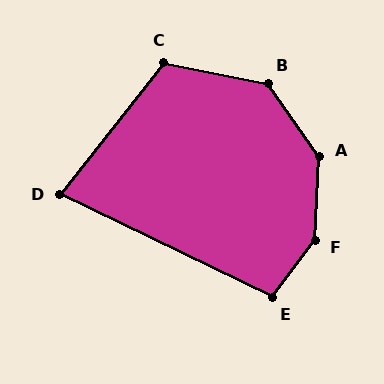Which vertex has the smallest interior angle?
D, at approximately 77 degrees.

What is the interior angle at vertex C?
Approximately 117 degrees (obtuse).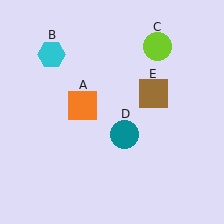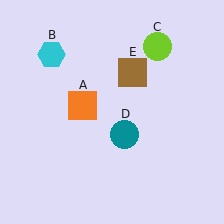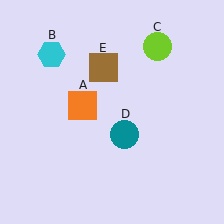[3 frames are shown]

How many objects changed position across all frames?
1 object changed position: brown square (object E).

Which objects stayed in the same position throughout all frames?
Orange square (object A) and cyan hexagon (object B) and lime circle (object C) and teal circle (object D) remained stationary.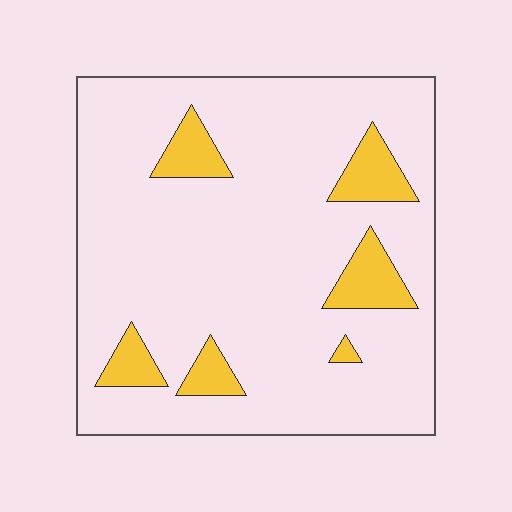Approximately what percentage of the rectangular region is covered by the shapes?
Approximately 15%.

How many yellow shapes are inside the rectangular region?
6.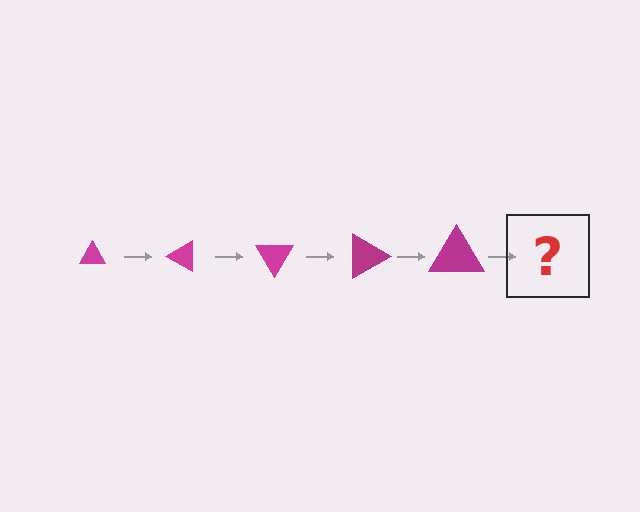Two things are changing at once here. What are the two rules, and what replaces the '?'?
The two rules are that the triangle grows larger each step and it rotates 30 degrees each step. The '?' should be a triangle, larger than the previous one and rotated 150 degrees from the start.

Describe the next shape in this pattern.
It should be a triangle, larger than the previous one and rotated 150 degrees from the start.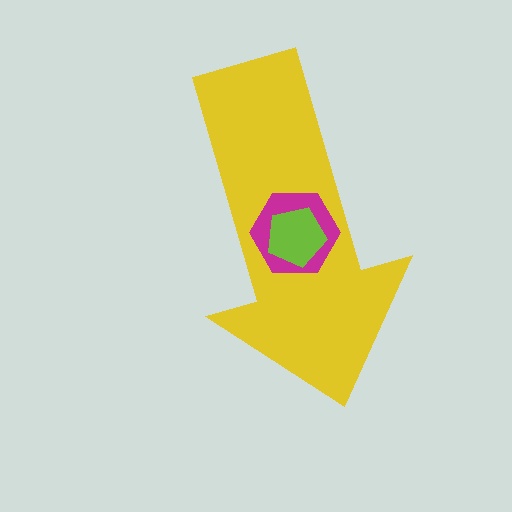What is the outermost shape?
The yellow arrow.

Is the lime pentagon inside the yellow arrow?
Yes.